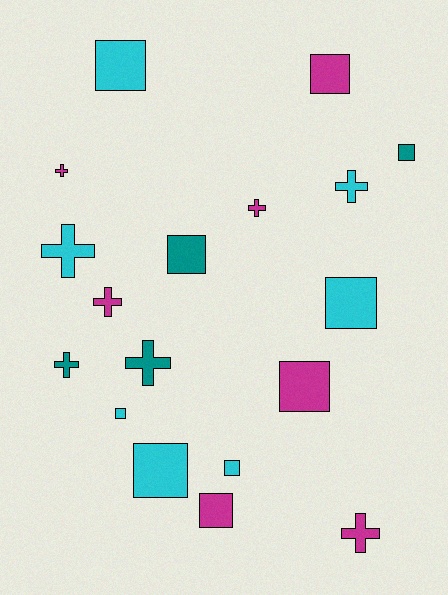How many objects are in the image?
There are 18 objects.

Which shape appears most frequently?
Square, with 10 objects.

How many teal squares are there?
There are 2 teal squares.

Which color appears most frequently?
Cyan, with 7 objects.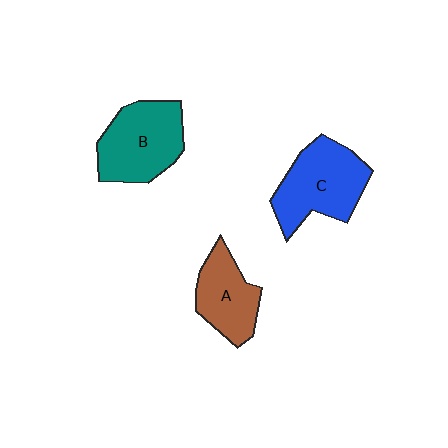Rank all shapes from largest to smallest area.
From largest to smallest: C (blue), B (teal), A (brown).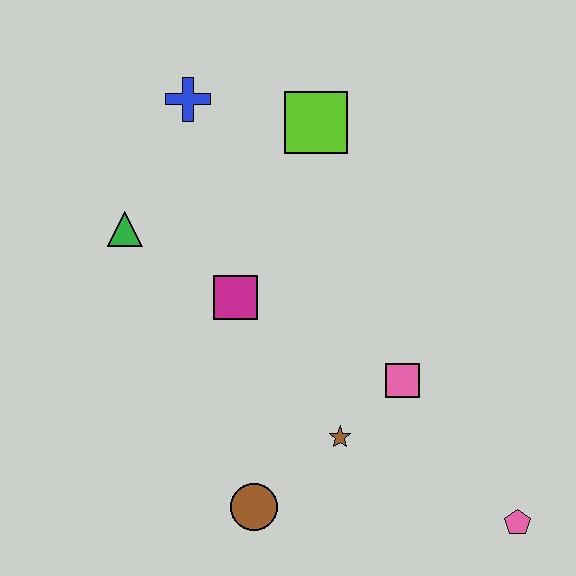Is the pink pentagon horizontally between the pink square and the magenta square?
No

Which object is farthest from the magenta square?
The pink pentagon is farthest from the magenta square.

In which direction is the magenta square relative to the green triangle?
The magenta square is to the right of the green triangle.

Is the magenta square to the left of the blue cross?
No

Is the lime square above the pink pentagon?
Yes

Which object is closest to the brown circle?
The brown star is closest to the brown circle.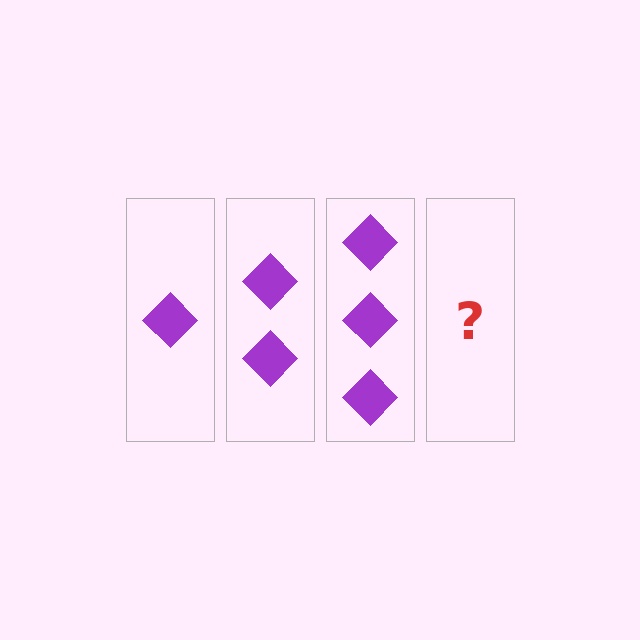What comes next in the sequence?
The next element should be 4 diamonds.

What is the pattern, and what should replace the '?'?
The pattern is that each step adds one more diamond. The '?' should be 4 diamonds.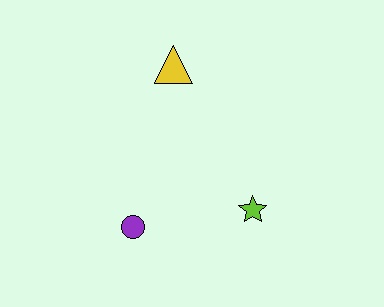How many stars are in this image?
There is 1 star.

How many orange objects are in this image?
There are no orange objects.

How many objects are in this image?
There are 3 objects.